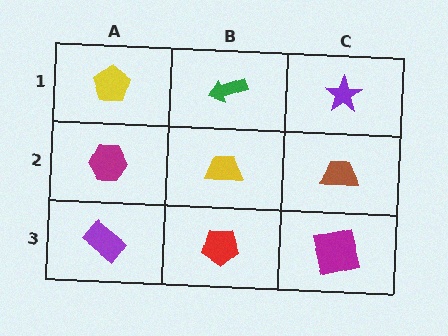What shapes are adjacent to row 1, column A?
A magenta hexagon (row 2, column A), a green arrow (row 1, column B).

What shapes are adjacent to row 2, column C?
A purple star (row 1, column C), a magenta square (row 3, column C), a yellow trapezoid (row 2, column B).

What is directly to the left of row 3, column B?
A purple rectangle.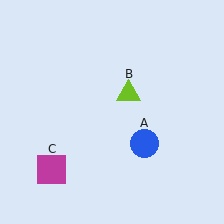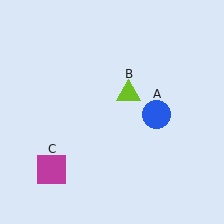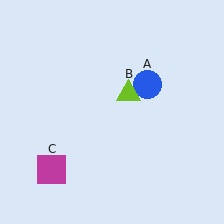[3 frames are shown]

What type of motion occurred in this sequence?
The blue circle (object A) rotated counterclockwise around the center of the scene.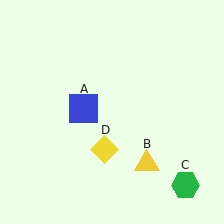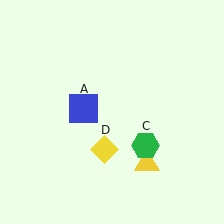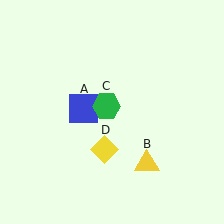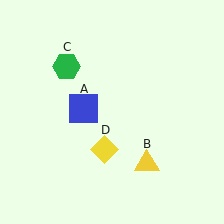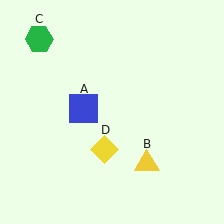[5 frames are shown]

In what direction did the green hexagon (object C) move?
The green hexagon (object C) moved up and to the left.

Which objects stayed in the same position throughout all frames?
Blue square (object A) and yellow triangle (object B) and yellow diamond (object D) remained stationary.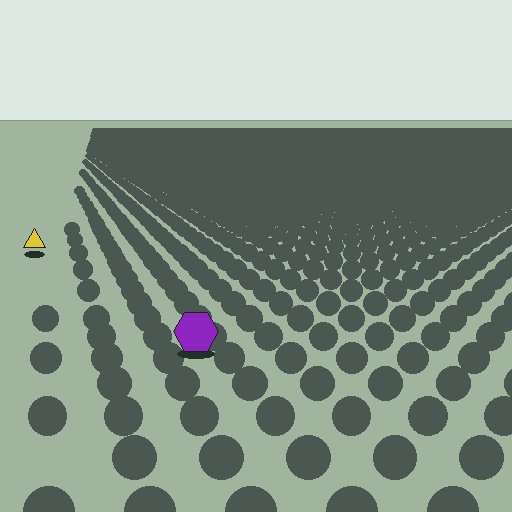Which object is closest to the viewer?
The purple hexagon is closest. The texture marks near it are larger and more spread out.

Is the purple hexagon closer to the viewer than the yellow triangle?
Yes. The purple hexagon is closer — you can tell from the texture gradient: the ground texture is coarser near it.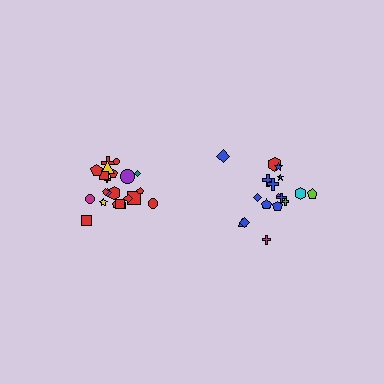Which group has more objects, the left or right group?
The left group.